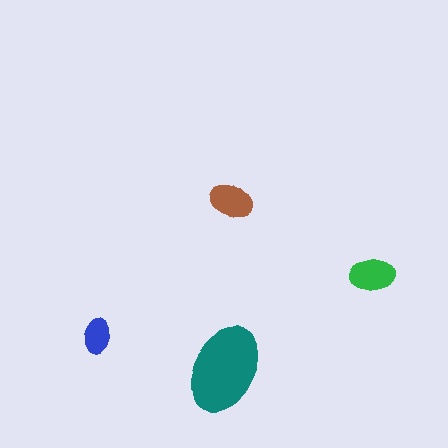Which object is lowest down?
The teal ellipse is bottommost.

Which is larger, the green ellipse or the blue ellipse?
The green one.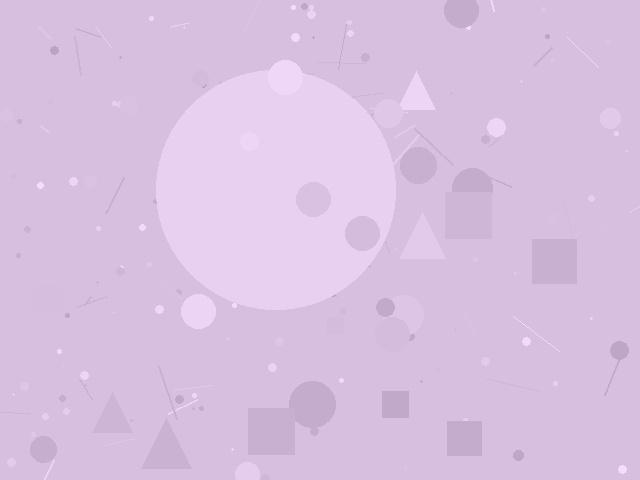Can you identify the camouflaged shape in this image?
The camouflaged shape is a circle.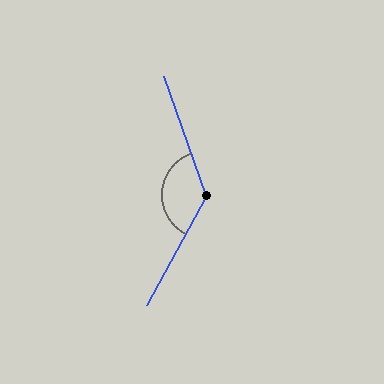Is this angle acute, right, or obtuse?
It is obtuse.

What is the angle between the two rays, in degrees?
Approximately 132 degrees.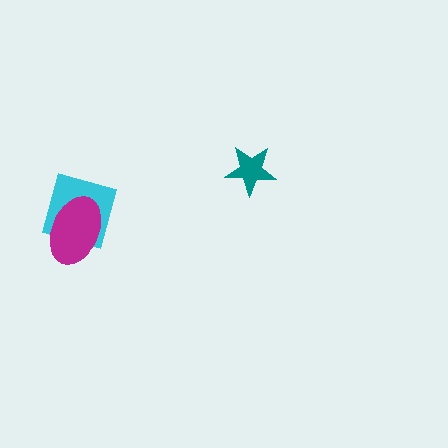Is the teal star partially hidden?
No, no other shape covers it.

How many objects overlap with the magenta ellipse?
1 object overlaps with the magenta ellipse.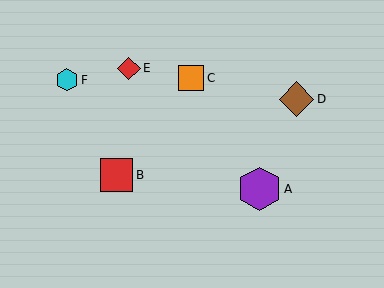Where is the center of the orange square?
The center of the orange square is at (191, 78).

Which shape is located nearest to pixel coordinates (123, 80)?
The red diamond (labeled E) at (129, 68) is nearest to that location.